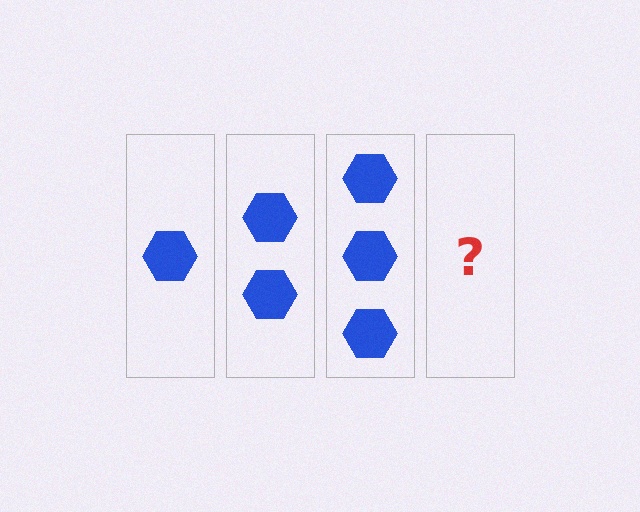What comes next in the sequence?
The next element should be 4 hexagons.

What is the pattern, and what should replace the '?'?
The pattern is that each step adds one more hexagon. The '?' should be 4 hexagons.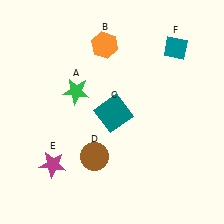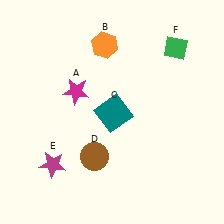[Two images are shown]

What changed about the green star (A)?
In Image 1, A is green. In Image 2, it changed to magenta.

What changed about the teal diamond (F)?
In Image 1, F is teal. In Image 2, it changed to green.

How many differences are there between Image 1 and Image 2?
There are 2 differences between the two images.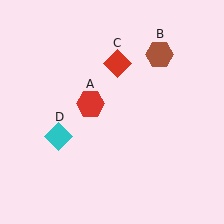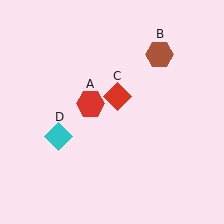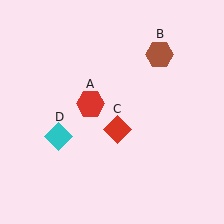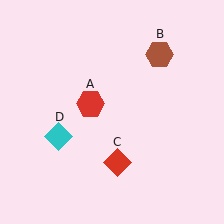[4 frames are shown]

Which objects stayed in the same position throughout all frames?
Red hexagon (object A) and brown hexagon (object B) and cyan diamond (object D) remained stationary.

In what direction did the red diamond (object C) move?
The red diamond (object C) moved down.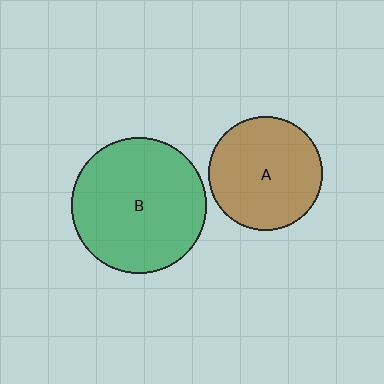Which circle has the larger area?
Circle B (green).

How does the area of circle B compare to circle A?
Approximately 1.4 times.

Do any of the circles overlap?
No, none of the circles overlap.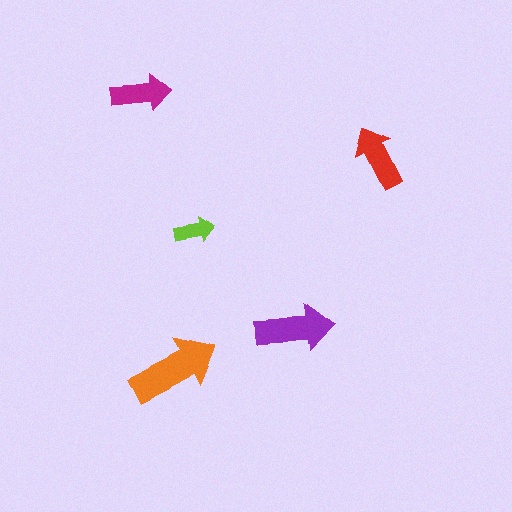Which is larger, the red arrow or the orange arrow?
The orange one.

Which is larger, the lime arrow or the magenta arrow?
The magenta one.